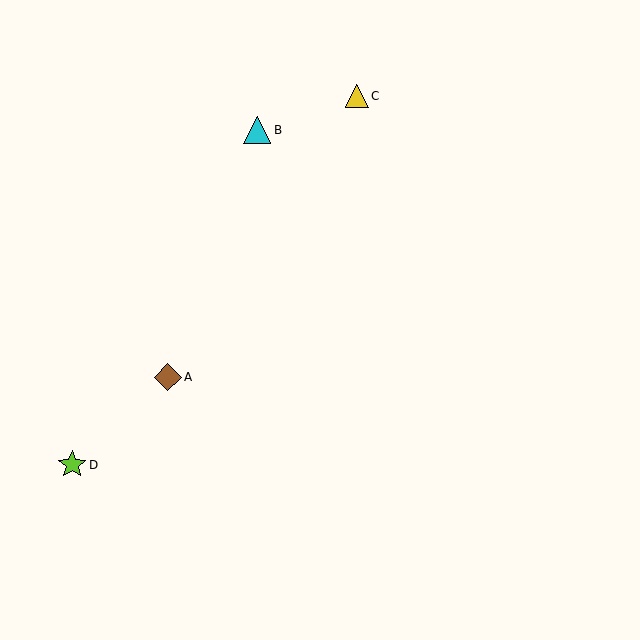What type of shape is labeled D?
Shape D is a lime star.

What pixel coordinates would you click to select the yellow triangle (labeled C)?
Click at (357, 96) to select the yellow triangle C.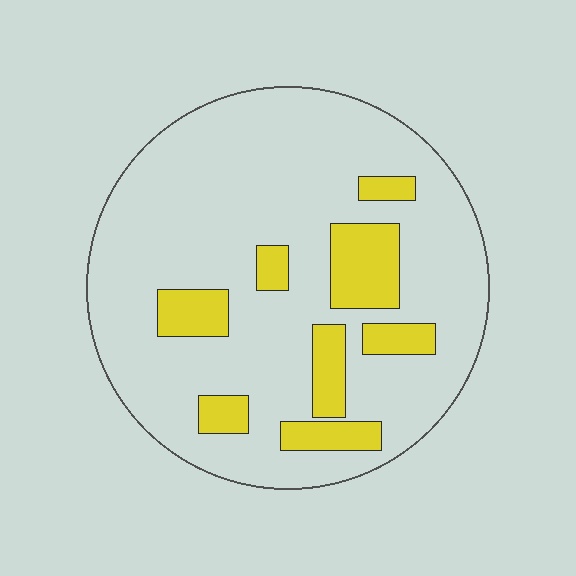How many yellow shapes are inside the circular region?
8.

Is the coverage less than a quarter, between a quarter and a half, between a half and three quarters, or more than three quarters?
Less than a quarter.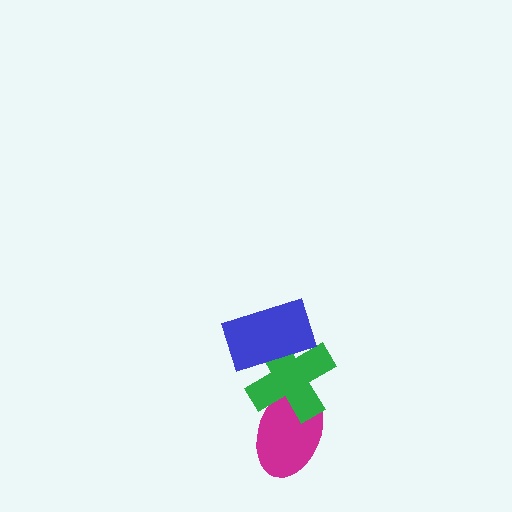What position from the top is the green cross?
The green cross is 2nd from the top.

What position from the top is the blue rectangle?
The blue rectangle is 1st from the top.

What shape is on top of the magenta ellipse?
The green cross is on top of the magenta ellipse.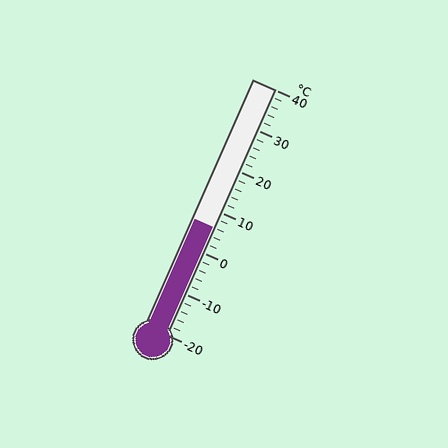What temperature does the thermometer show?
The thermometer shows approximately 6°C.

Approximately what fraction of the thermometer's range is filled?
The thermometer is filled to approximately 45% of its range.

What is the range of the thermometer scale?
The thermometer scale ranges from -20°C to 40°C.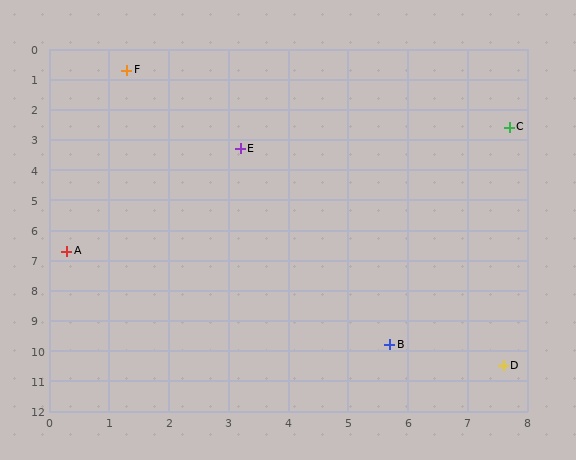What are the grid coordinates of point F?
Point F is at approximately (1.3, 0.7).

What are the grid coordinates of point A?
Point A is at approximately (0.3, 6.7).